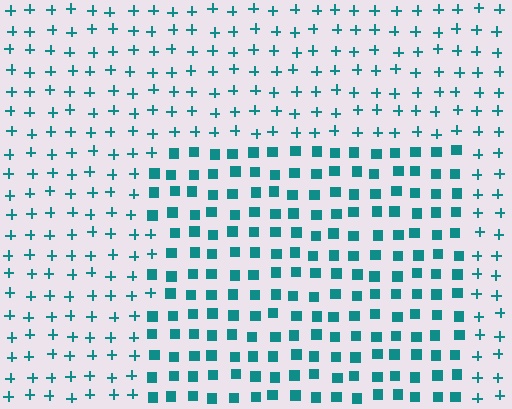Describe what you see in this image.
The image is filled with small teal elements arranged in a uniform grid. A rectangle-shaped region contains squares, while the surrounding area contains plus signs. The boundary is defined purely by the change in element shape.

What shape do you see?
I see a rectangle.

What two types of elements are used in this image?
The image uses squares inside the rectangle region and plus signs outside it.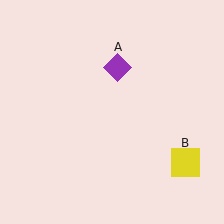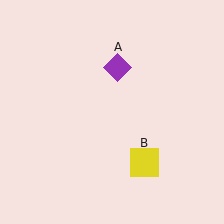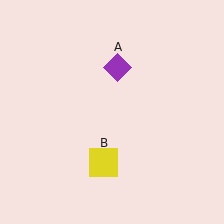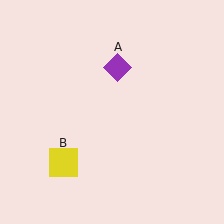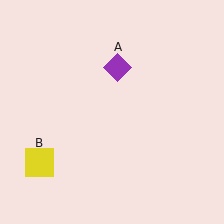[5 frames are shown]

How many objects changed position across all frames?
1 object changed position: yellow square (object B).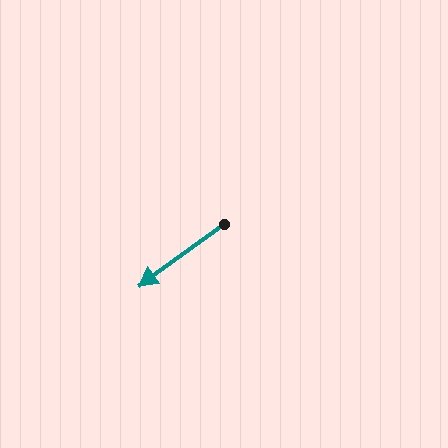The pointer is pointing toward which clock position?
Roughly 8 o'clock.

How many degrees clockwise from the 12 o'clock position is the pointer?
Approximately 234 degrees.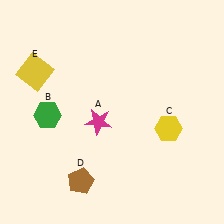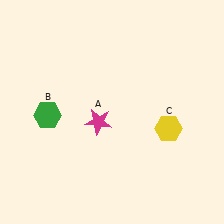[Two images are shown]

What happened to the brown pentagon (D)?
The brown pentagon (D) was removed in Image 2. It was in the bottom-left area of Image 1.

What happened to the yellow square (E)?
The yellow square (E) was removed in Image 2. It was in the top-left area of Image 1.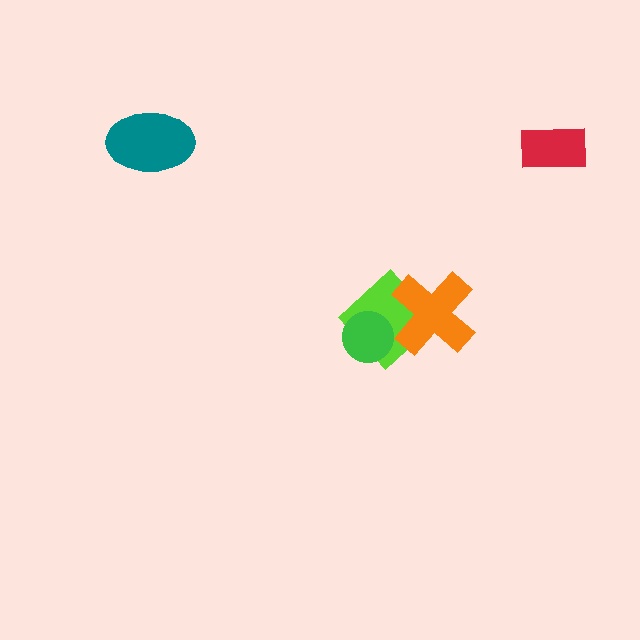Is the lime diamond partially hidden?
Yes, it is partially covered by another shape.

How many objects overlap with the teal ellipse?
0 objects overlap with the teal ellipse.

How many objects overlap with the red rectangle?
0 objects overlap with the red rectangle.